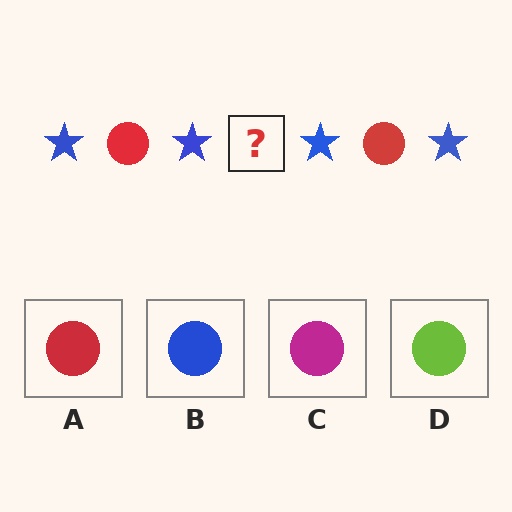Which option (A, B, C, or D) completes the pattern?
A.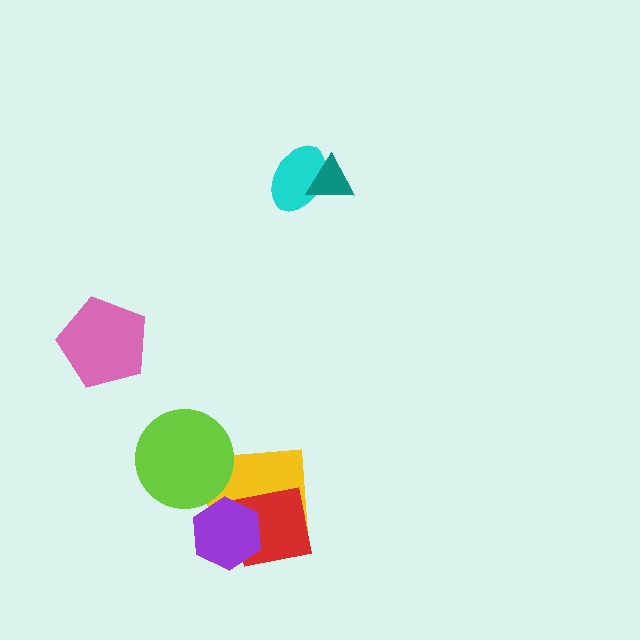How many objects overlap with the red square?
2 objects overlap with the red square.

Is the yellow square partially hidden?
Yes, it is partially covered by another shape.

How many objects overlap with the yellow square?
3 objects overlap with the yellow square.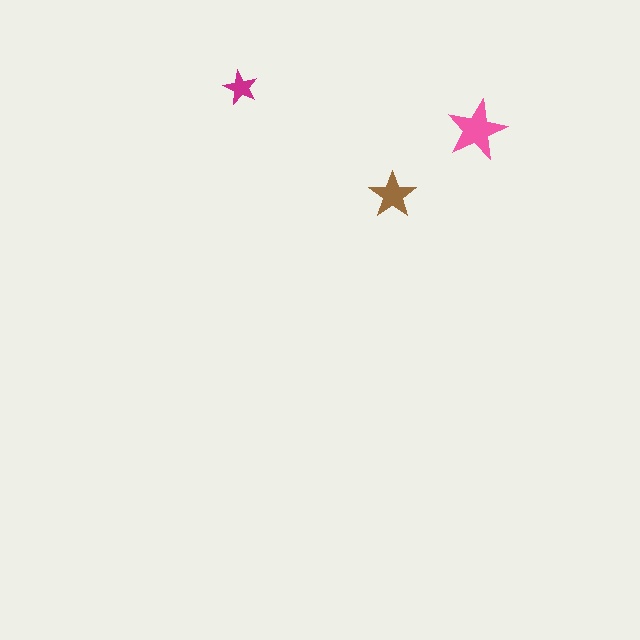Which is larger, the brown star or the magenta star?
The brown one.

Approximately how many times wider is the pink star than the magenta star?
About 2 times wider.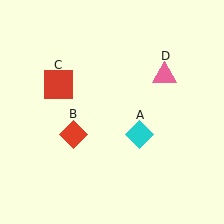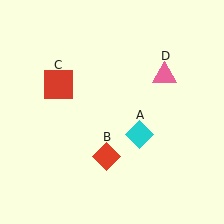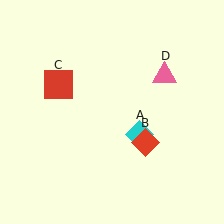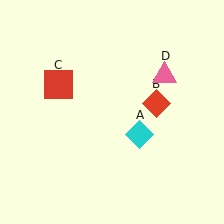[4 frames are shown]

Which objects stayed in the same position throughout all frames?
Cyan diamond (object A) and red square (object C) and pink triangle (object D) remained stationary.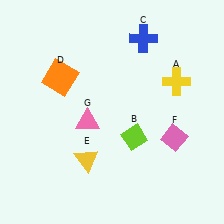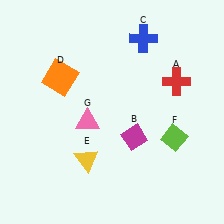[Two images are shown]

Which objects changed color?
A changed from yellow to red. B changed from lime to magenta. F changed from pink to lime.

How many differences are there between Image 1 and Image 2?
There are 3 differences between the two images.